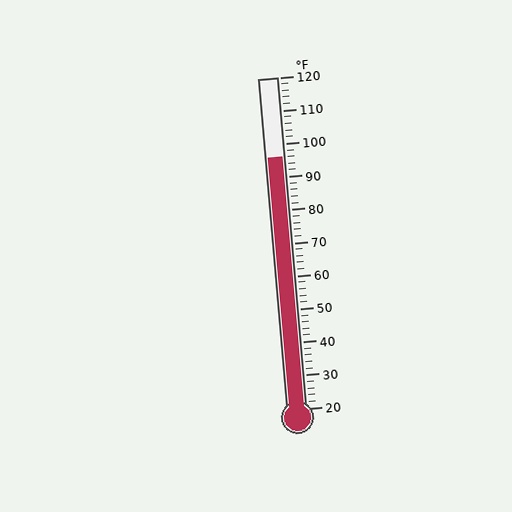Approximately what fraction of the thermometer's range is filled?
The thermometer is filled to approximately 75% of its range.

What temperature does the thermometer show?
The thermometer shows approximately 96°F.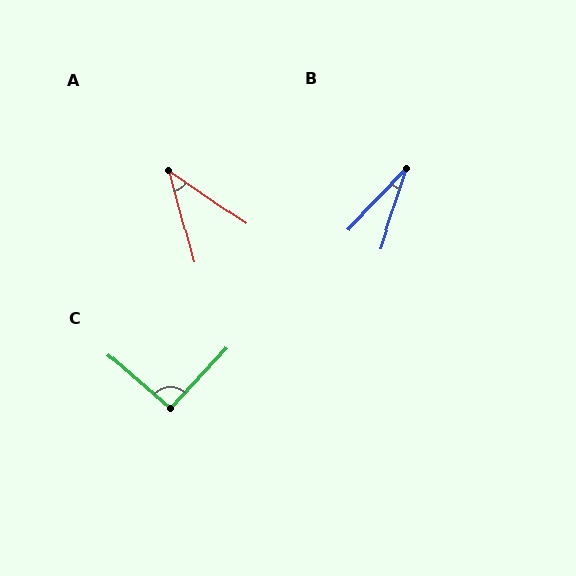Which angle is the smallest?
B, at approximately 26 degrees.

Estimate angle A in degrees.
Approximately 41 degrees.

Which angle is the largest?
C, at approximately 92 degrees.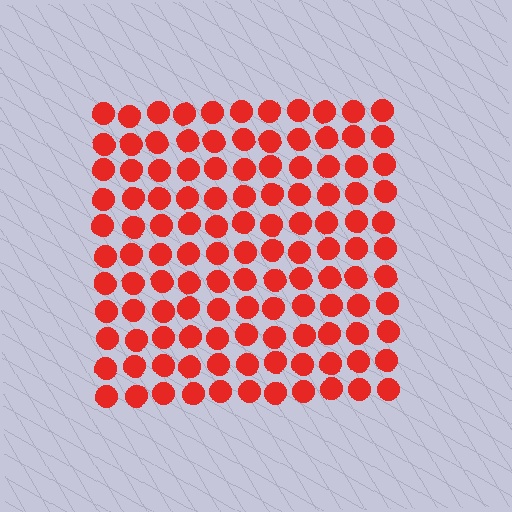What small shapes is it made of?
It is made of small circles.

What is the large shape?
The large shape is a square.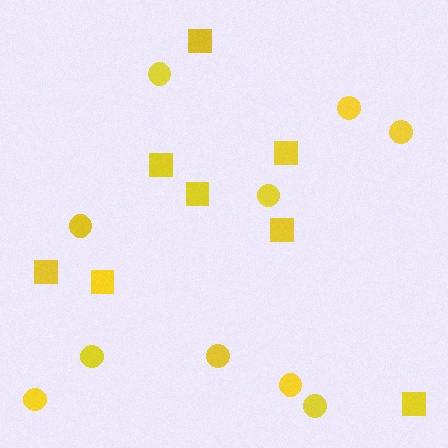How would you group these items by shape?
There are 2 groups: one group of circles (10) and one group of squares (8).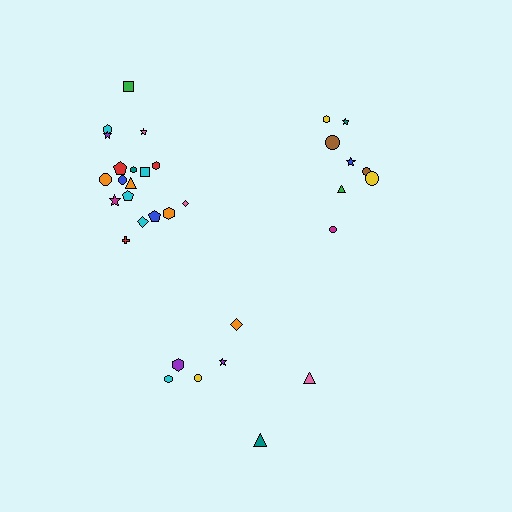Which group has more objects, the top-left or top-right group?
The top-left group.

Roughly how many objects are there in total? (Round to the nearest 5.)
Roughly 35 objects in total.